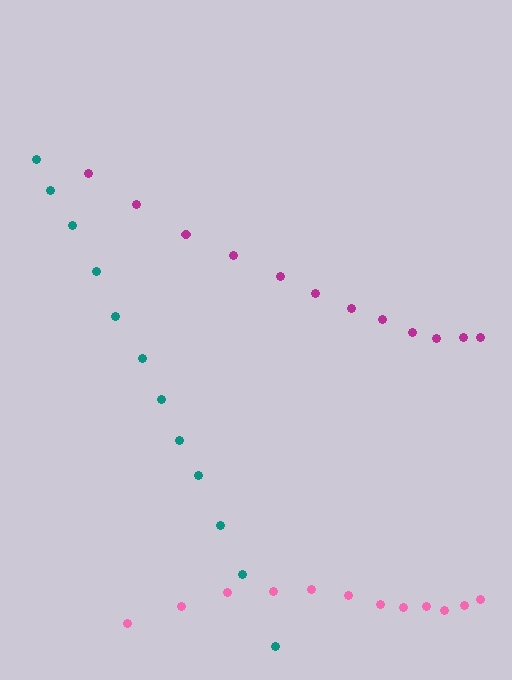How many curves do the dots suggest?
There are 3 distinct paths.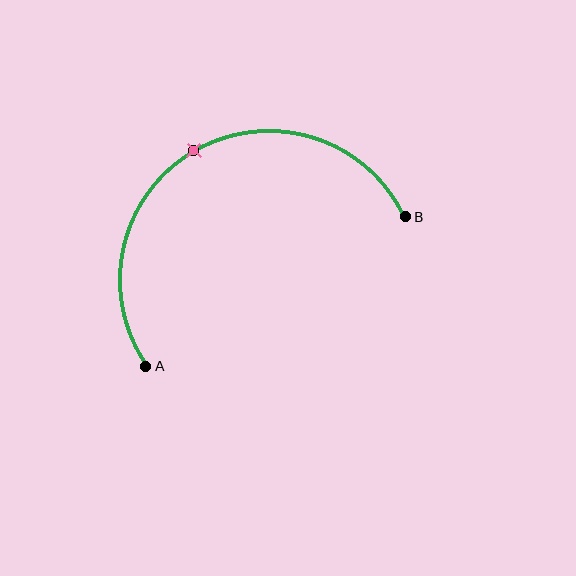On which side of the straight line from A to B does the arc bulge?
The arc bulges above the straight line connecting A and B.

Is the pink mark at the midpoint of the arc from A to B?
Yes. The pink mark lies on the arc at equal arc-length from both A and B — it is the arc midpoint.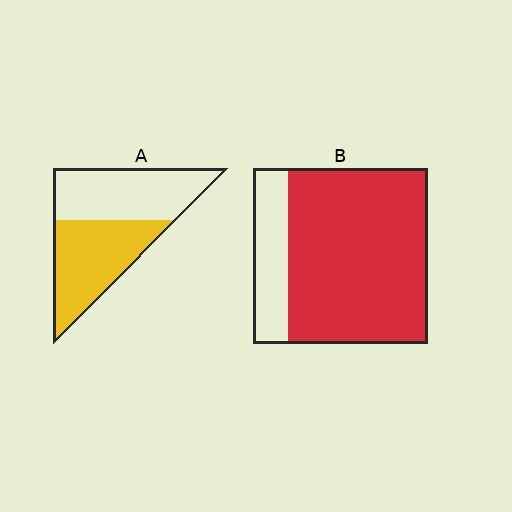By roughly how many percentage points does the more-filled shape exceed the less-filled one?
By roughly 30 percentage points (B over A).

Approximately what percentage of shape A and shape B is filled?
A is approximately 50% and B is approximately 80%.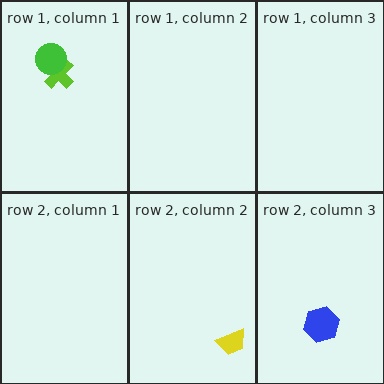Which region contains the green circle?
The row 1, column 1 region.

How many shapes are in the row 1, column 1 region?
2.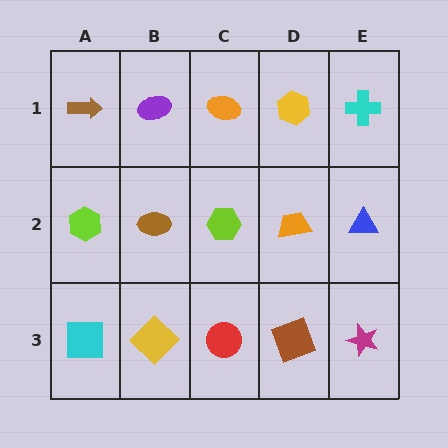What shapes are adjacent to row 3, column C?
A lime hexagon (row 2, column C), a yellow diamond (row 3, column B), a brown square (row 3, column D).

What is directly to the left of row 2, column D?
A lime hexagon.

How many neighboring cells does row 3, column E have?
2.